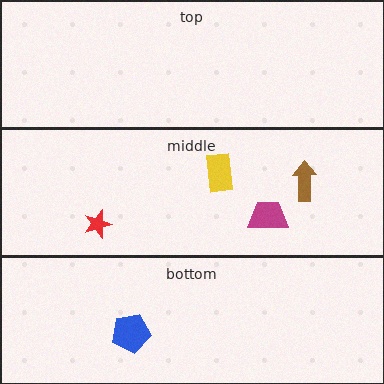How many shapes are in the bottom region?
1.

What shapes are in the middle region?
The brown arrow, the red star, the yellow rectangle, the magenta trapezoid.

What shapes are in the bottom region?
The blue pentagon.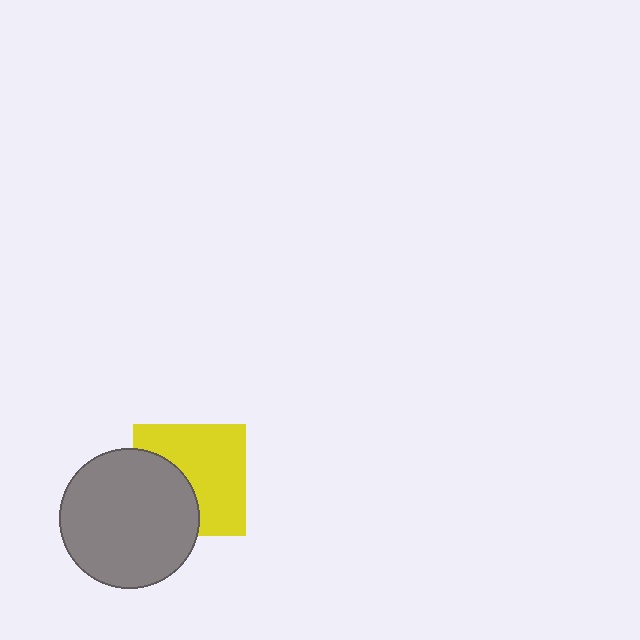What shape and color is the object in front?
The object in front is a gray circle.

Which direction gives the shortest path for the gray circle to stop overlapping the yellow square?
Moving left gives the shortest separation.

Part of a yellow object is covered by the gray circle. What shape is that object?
It is a square.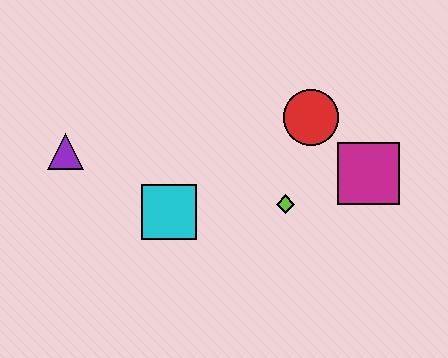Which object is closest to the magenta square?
The red circle is closest to the magenta square.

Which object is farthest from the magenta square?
The purple triangle is farthest from the magenta square.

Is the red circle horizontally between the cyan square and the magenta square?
Yes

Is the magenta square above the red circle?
No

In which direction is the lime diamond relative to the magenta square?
The lime diamond is to the left of the magenta square.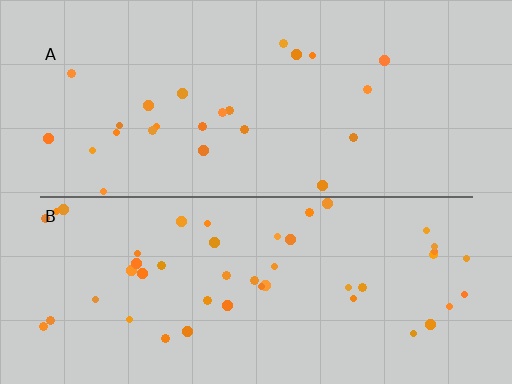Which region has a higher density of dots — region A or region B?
B (the bottom).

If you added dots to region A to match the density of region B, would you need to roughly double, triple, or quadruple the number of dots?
Approximately double.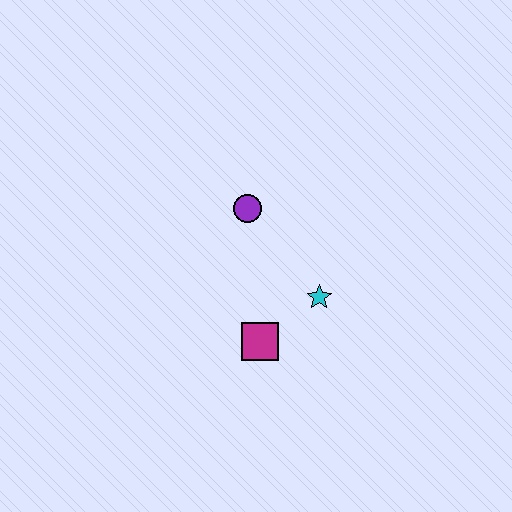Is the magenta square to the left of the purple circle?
No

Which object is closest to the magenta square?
The cyan star is closest to the magenta square.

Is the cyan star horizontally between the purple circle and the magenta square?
No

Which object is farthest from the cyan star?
The purple circle is farthest from the cyan star.